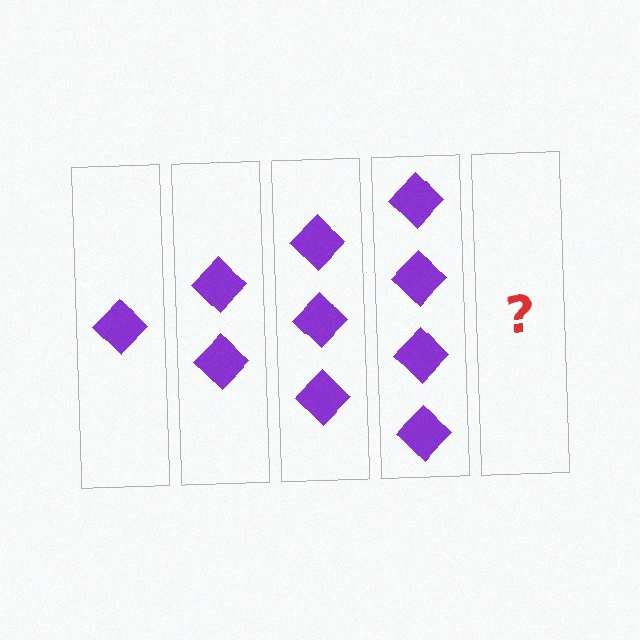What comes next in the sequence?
The next element should be 5 diamonds.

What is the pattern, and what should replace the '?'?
The pattern is that each step adds one more diamond. The '?' should be 5 diamonds.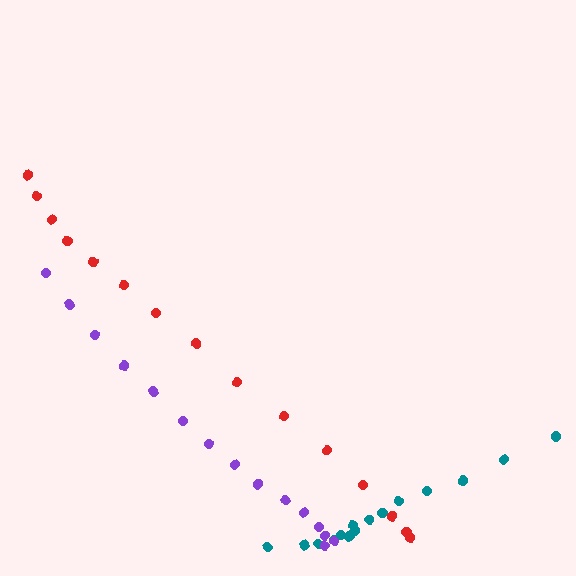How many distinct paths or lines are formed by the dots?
There are 3 distinct paths.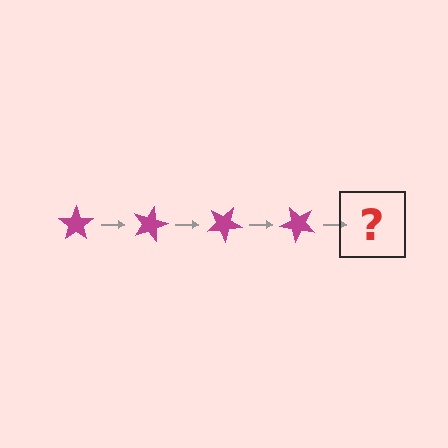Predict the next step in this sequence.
The next step is a magenta star rotated 60 degrees.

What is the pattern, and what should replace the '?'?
The pattern is that the star rotates 15 degrees each step. The '?' should be a magenta star rotated 60 degrees.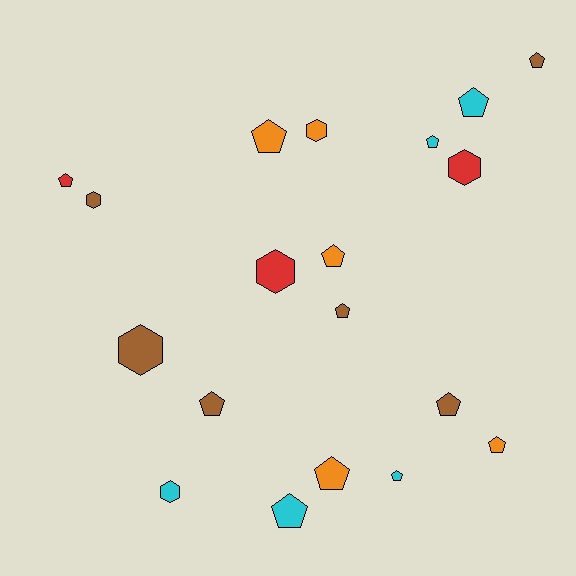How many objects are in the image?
There are 19 objects.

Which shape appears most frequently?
Pentagon, with 13 objects.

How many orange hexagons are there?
There is 1 orange hexagon.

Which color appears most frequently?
Brown, with 6 objects.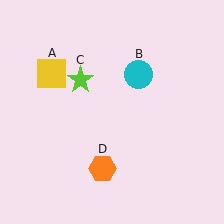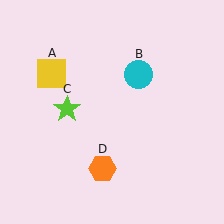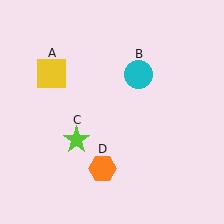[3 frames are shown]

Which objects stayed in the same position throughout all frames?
Yellow square (object A) and cyan circle (object B) and orange hexagon (object D) remained stationary.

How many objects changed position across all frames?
1 object changed position: lime star (object C).